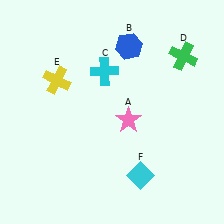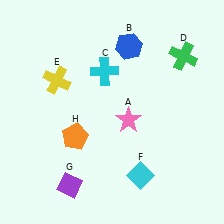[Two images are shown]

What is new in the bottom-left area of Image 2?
An orange pentagon (H) was added in the bottom-left area of Image 2.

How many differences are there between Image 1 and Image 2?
There are 2 differences between the two images.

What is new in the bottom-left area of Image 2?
A purple diamond (G) was added in the bottom-left area of Image 2.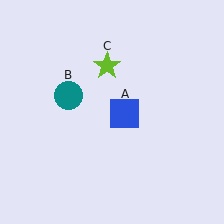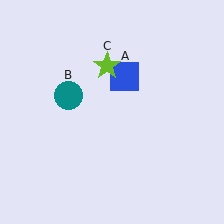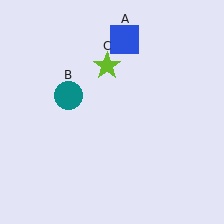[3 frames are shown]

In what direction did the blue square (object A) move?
The blue square (object A) moved up.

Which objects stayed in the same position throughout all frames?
Teal circle (object B) and lime star (object C) remained stationary.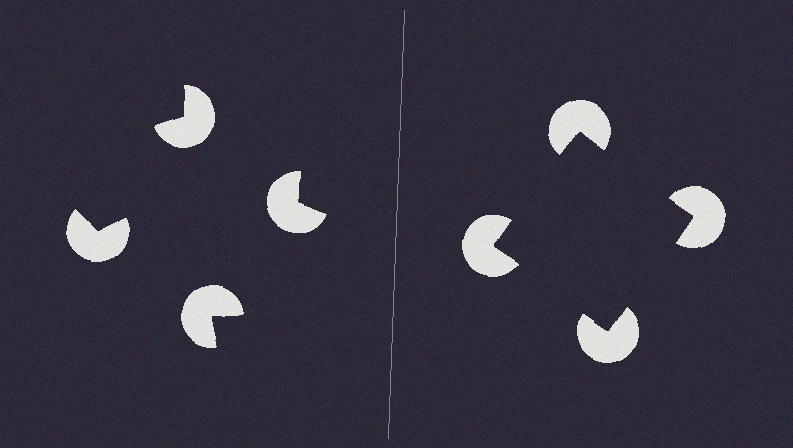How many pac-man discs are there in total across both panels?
8 — 4 on each side.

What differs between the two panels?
The pac-man discs are positioned identically on both sides; only the wedge orientations differ. On the right they align to a square; on the left they are misaligned.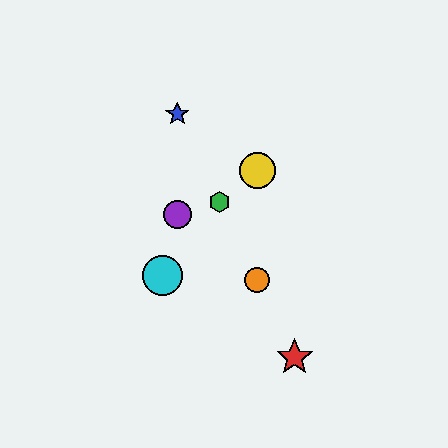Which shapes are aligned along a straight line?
The red star, the blue star, the green hexagon, the orange circle are aligned along a straight line.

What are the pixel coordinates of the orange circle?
The orange circle is at (257, 280).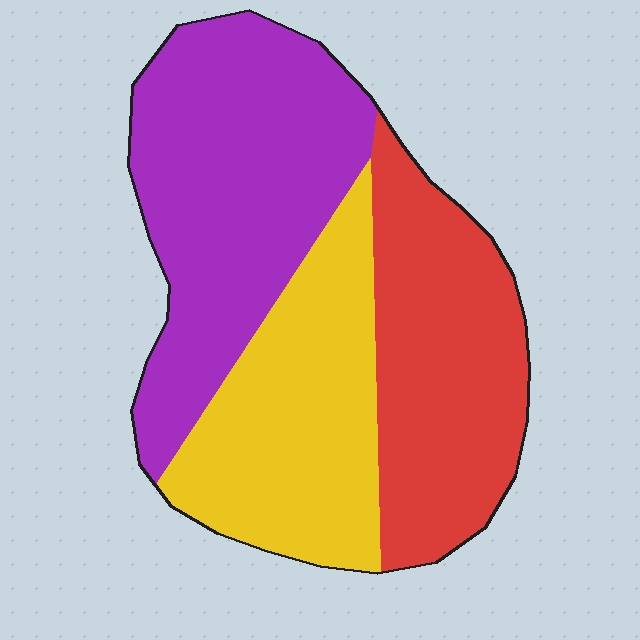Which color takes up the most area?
Purple, at roughly 40%.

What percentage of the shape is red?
Red covers about 30% of the shape.